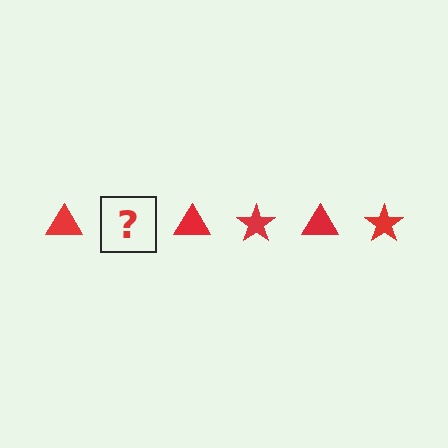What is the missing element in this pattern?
The missing element is a red star.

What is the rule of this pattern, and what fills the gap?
The rule is that the pattern cycles through triangle, star shapes in red. The gap should be filled with a red star.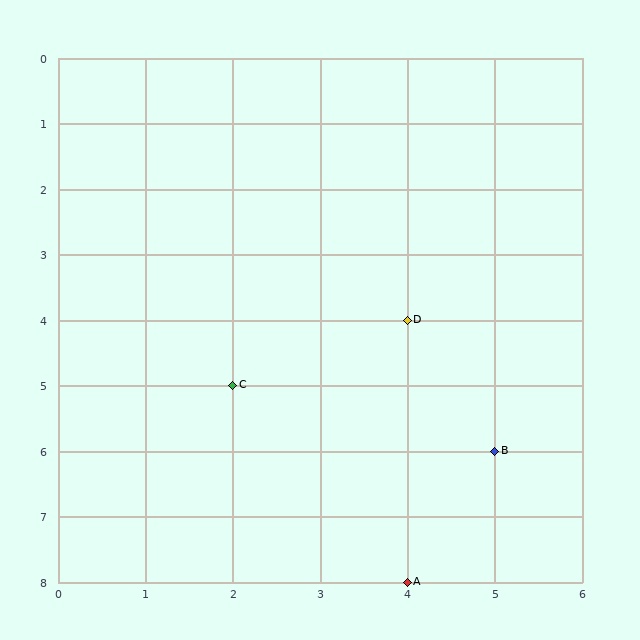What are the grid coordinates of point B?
Point B is at grid coordinates (5, 6).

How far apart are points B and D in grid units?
Points B and D are 1 column and 2 rows apart (about 2.2 grid units diagonally).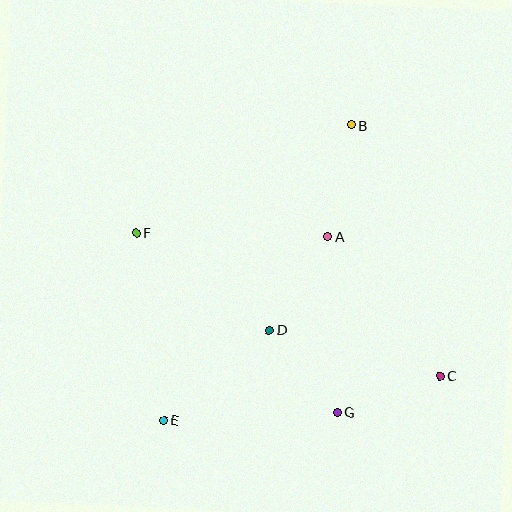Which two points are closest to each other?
Points D and G are closest to each other.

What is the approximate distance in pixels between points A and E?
The distance between A and E is approximately 247 pixels.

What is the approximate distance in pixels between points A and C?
The distance between A and C is approximately 179 pixels.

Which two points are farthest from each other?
Points B and E are farthest from each other.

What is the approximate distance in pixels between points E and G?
The distance between E and G is approximately 174 pixels.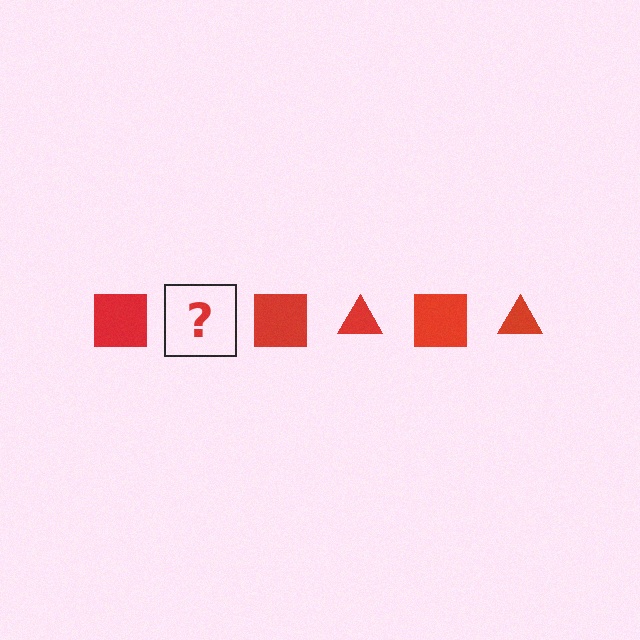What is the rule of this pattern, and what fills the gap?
The rule is that the pattern cycles through square, triangle shapes in red. The gap should be filled with a red triangle.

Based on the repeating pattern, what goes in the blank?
The blank should be a red triangle.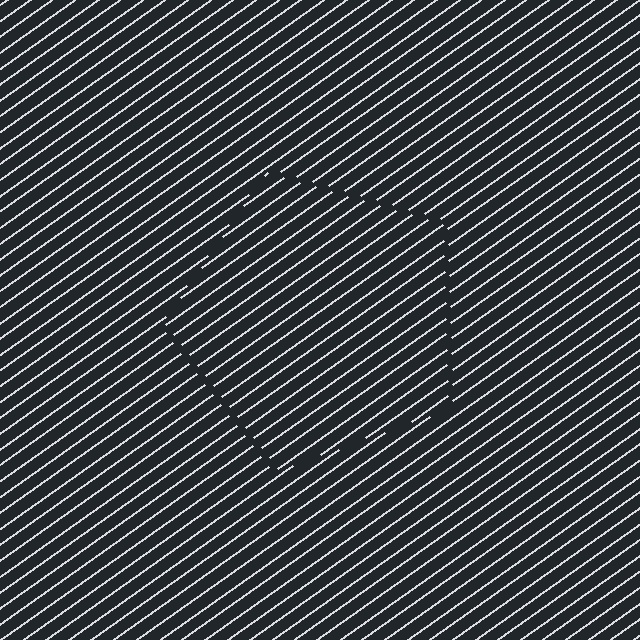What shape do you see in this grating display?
An illusory pentagon. The interior of the shape contains the same grating, shifted by half a period — the contour is defined by the phase discontinuity where line-ends from the inner and outer gratings abut.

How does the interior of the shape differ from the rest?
The interior of the shape contains the same grating, shifted by half a period — the contour is defined by the phase discontinuity where line-ends from the inner and outer gratings abut.